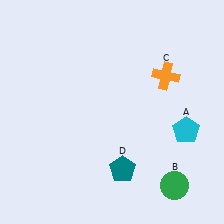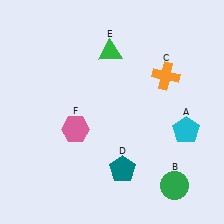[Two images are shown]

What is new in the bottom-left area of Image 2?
A pink hexagon (F) was added in the bottom-left area of Image 2.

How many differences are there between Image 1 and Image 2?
There are 2 differences between the two images.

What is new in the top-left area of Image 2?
A green triangle (E) was added in the top-left area of Image 2.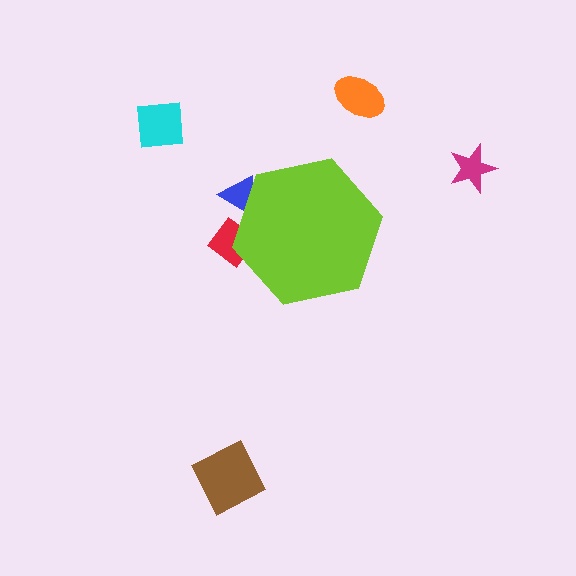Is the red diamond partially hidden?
Yes, the red diamond is partially hidden behind the lime hexagon.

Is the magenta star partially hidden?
No, the magenta star is fully visible.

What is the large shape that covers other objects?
A lime hexagon.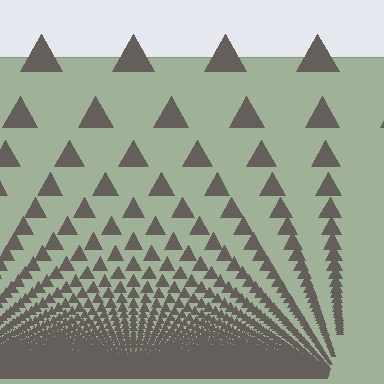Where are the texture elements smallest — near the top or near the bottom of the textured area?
Near the bottom.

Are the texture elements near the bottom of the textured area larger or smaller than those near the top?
Smaller. The gradient is inverted — elements near the bottom are smaller and denser.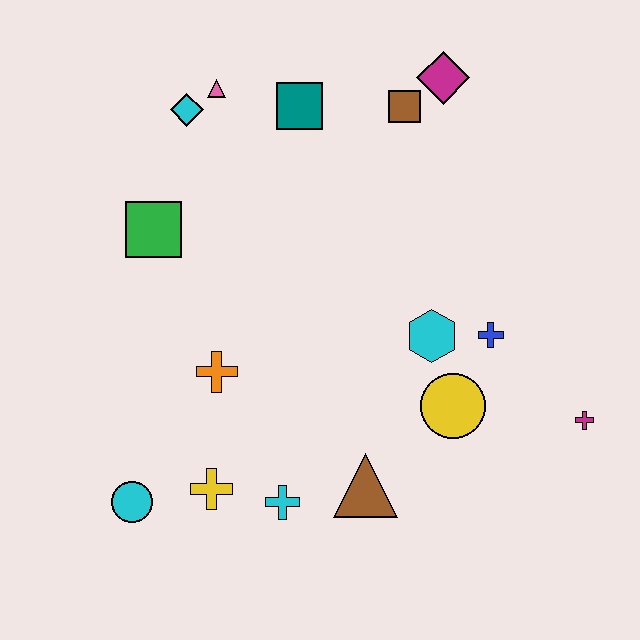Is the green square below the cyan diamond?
Yes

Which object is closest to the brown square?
The magenta diamond is closest to the brown square.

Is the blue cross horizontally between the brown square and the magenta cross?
Yes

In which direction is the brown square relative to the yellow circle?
The brown square is above the yellow circle.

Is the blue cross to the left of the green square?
No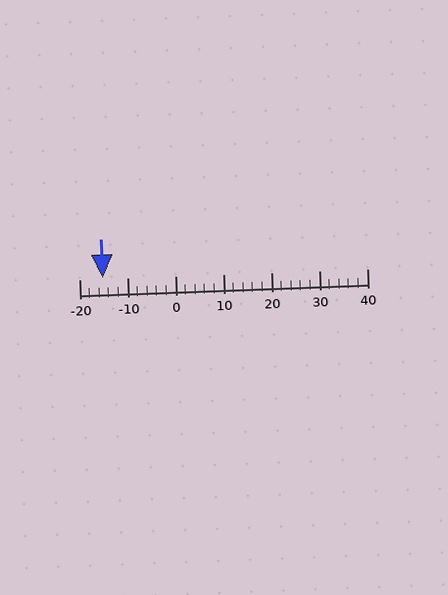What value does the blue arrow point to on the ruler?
The blue arrow points to approximately -15.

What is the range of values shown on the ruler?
The ruler shows values from -20 to 40.